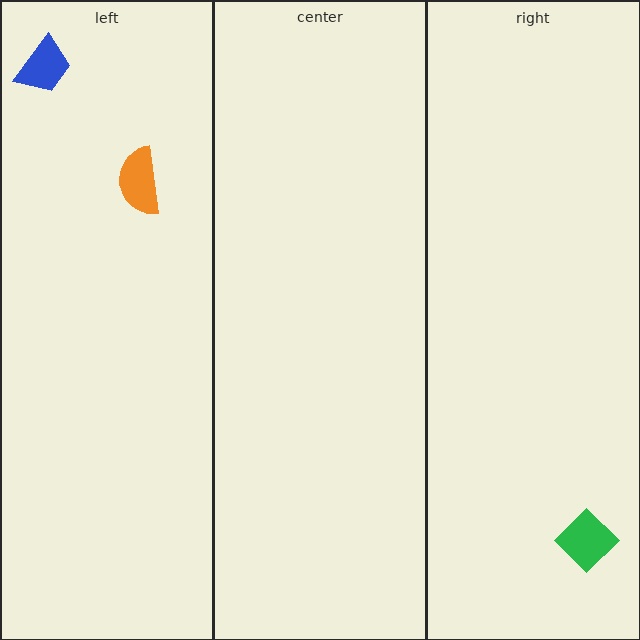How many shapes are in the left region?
2.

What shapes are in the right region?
The green diamond.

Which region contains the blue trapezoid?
The left region.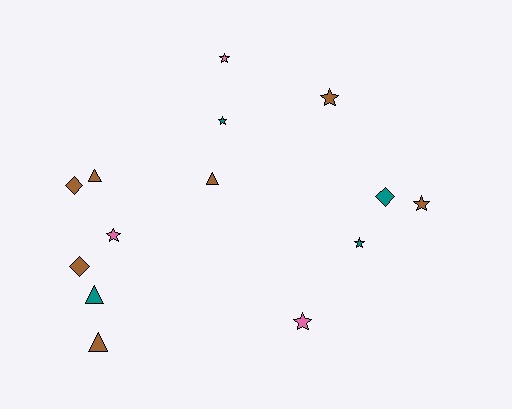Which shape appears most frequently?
Star, with 7 objects.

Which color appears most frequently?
Brown, with 7 objects.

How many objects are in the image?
There are 14 objects.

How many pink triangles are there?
There are no pink triangles.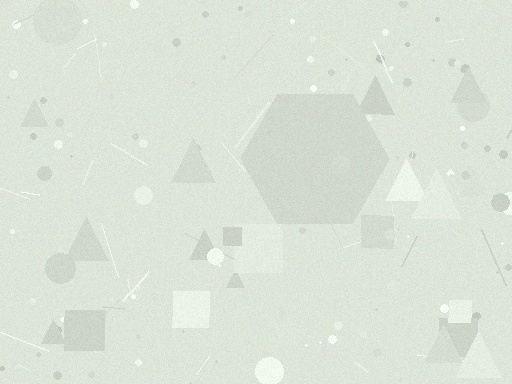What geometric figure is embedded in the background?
A hexagon is embedded in the background.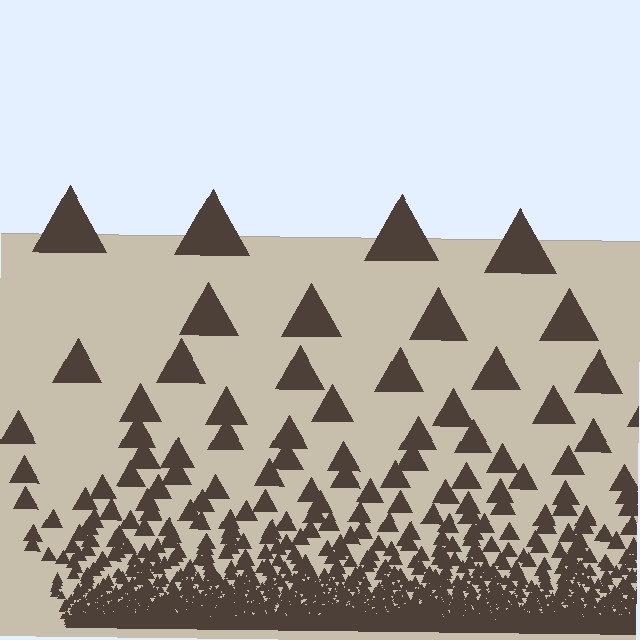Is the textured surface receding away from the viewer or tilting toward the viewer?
The surface appears to tilt toward the viewer. Texture elements get larger and sparser toward the top.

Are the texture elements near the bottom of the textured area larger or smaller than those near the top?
Smaller. The gradient is inverted — elements near the bottom are smaller and denser.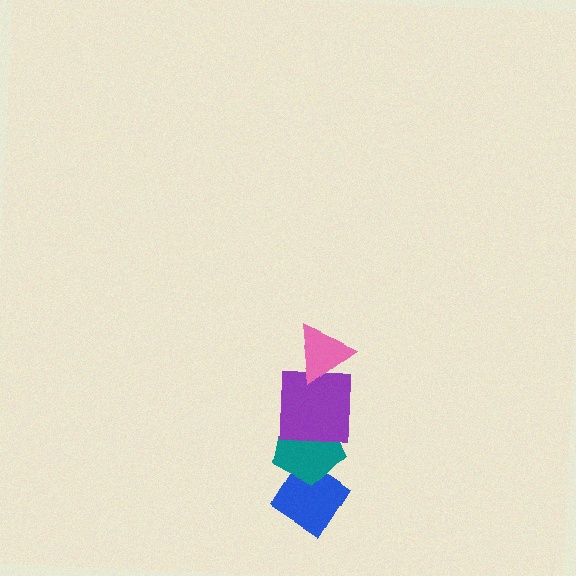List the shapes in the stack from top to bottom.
From top to bottom: the pink triangle, the purple square, the teal pentagon, the blue diamond.